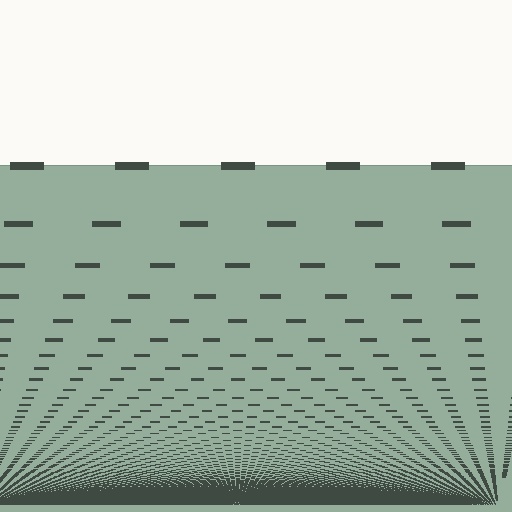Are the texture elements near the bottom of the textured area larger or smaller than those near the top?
Smaller. The gradient is inverted — elements near the bottom are smaller and denser.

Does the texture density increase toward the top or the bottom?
Density increases toward the bottom.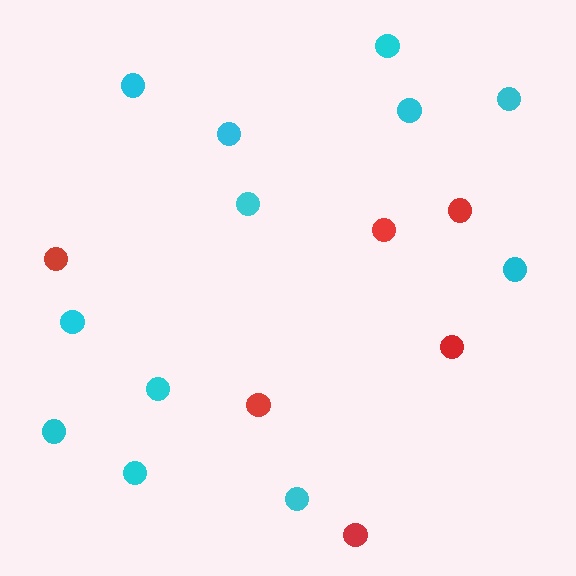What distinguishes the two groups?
There are 2 groups: one group of cyan circles (12) and one group of red circles (6).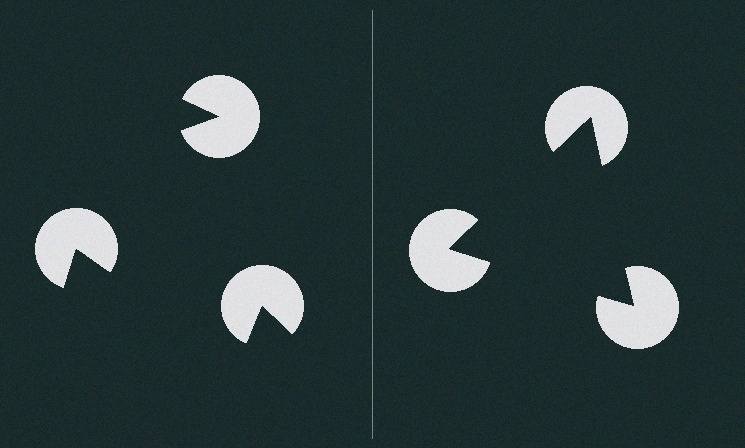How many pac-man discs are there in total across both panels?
6 — 3 on each side.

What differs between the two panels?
The pac-man discs are positioned identically on both sides; only the wedge orientations differ. On the right they align to a triangle; on the left they are misaligned.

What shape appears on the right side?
An illusory triangle.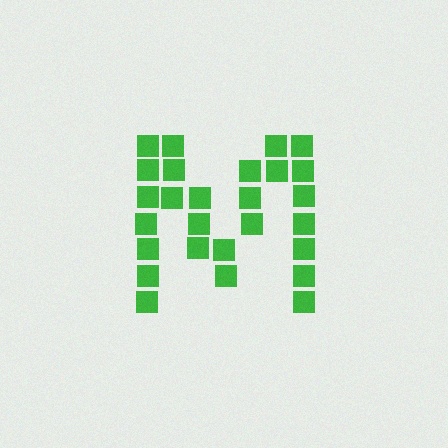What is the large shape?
The large shape is the letter M.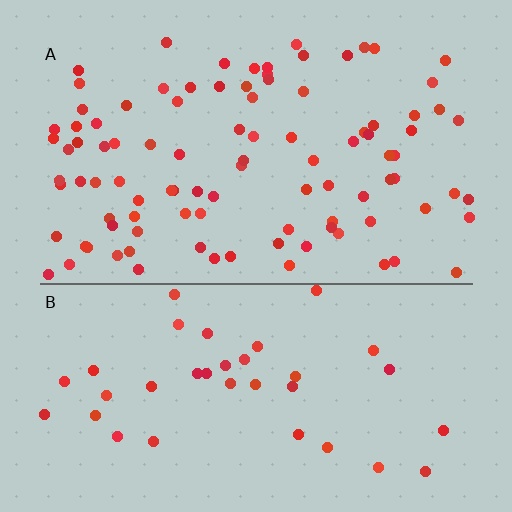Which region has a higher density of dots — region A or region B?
A (the top).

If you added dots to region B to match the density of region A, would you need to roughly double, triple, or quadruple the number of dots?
Approximately triple.